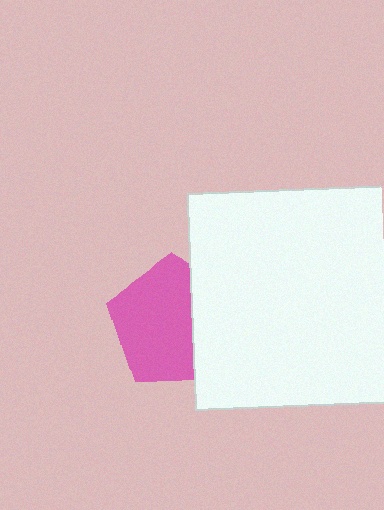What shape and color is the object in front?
The object in front is a white square.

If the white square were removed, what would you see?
You would see the complete pink pentagon.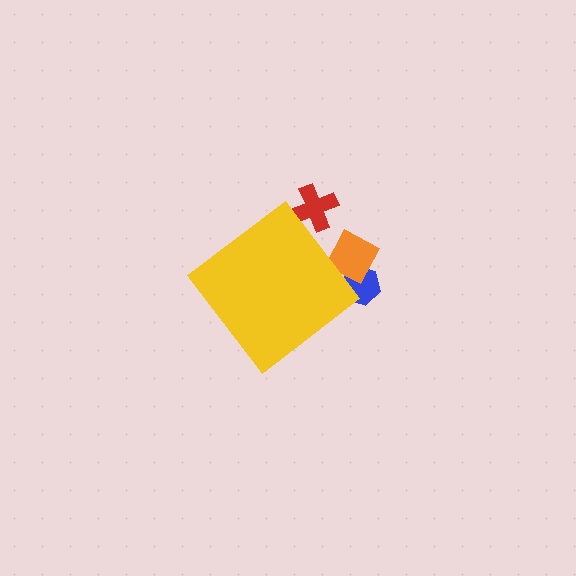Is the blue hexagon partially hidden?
Yes, the blue hexagon is partially hidden behind the yellow diamond.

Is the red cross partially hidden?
Yes, the red cross is partially hidden behind the yellow diamond.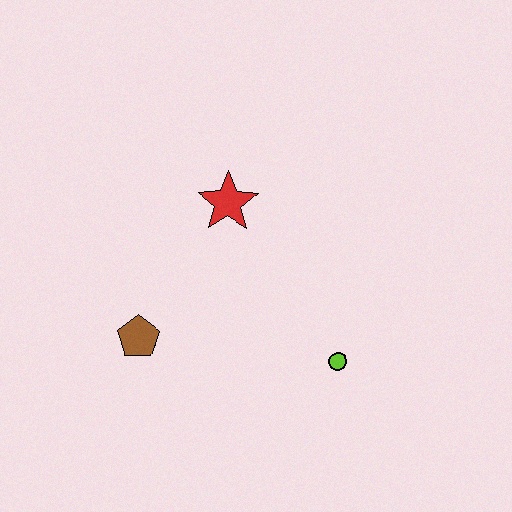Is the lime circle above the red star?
No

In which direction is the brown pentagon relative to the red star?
The brown pentagon is below the red star.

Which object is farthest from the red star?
The lime circle is farthest from the red star.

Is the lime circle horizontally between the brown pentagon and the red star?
No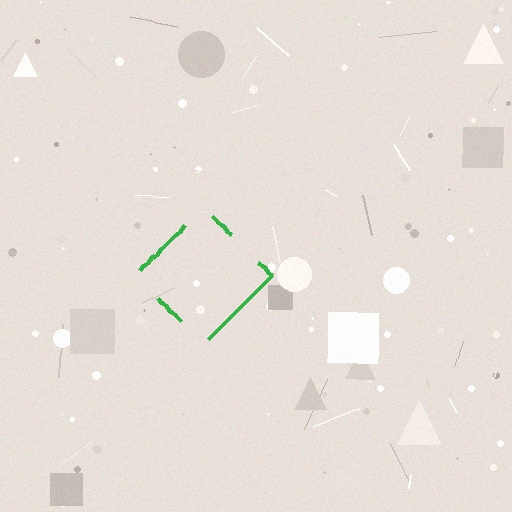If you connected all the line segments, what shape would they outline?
They would outline a diamond.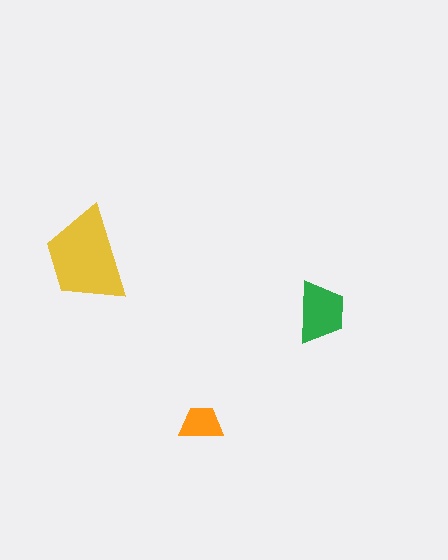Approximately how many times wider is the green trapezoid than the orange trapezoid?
About 1.5 times wider.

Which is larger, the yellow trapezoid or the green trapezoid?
The yellow one.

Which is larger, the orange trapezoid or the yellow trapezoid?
The yellow one.